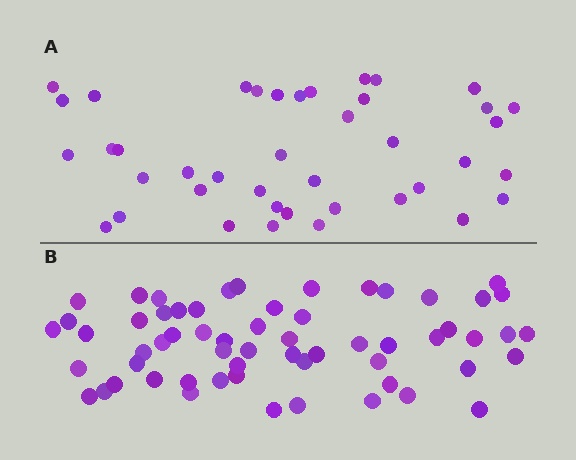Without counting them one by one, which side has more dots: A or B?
Region B (the bottom region) has more dots.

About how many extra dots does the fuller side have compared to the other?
Region B has approximately 20 more dots than region A.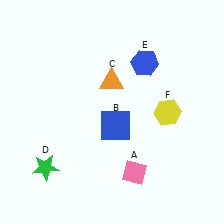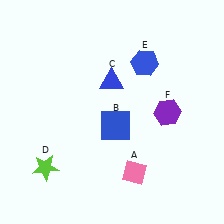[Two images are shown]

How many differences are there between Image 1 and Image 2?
There are 3 differences between the two images.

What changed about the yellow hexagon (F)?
In Image 1, F is yellow. In Image 2, it changed to purple.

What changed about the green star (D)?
In Image 1, D is green. In Image 2, it changed to lime.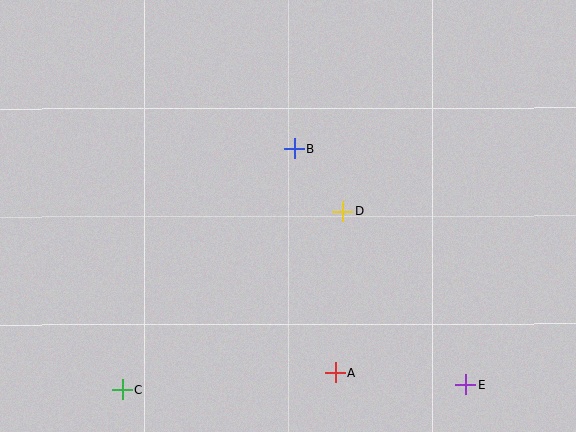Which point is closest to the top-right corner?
Point D is closest to the top-right corner.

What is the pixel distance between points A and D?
The distance between A and D is 162 pixels.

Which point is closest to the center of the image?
Point D at (343, 211) is closest to the center.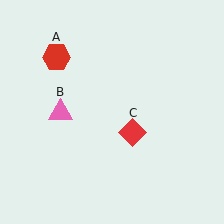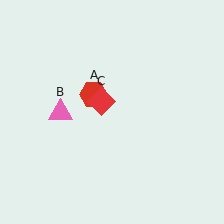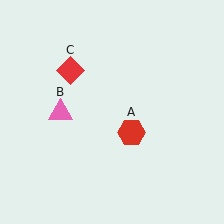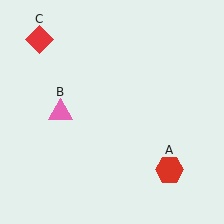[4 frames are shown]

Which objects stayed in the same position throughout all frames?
Pink triangle (object B) remained stationary.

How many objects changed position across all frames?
2 objects changed position: red hexagon (object A), red diamond (object C).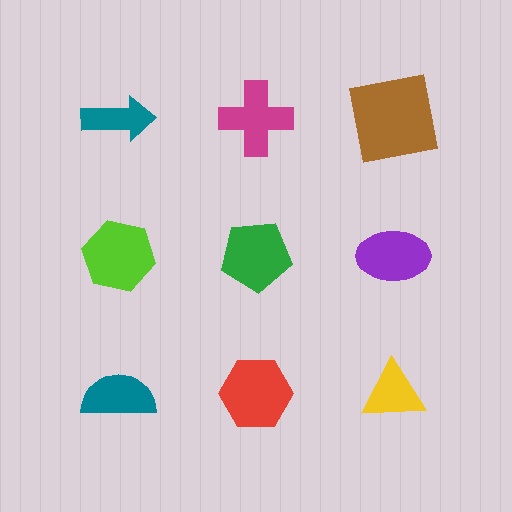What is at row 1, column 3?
A brown square.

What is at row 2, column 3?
A purple ellipse.